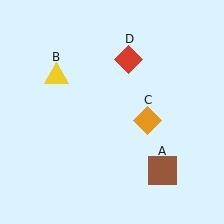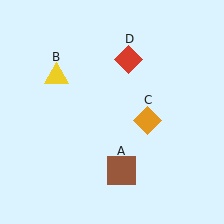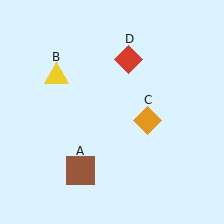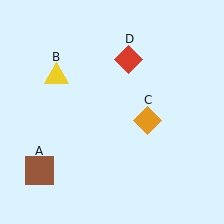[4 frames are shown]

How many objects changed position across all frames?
1 object changed position: brown square (object A).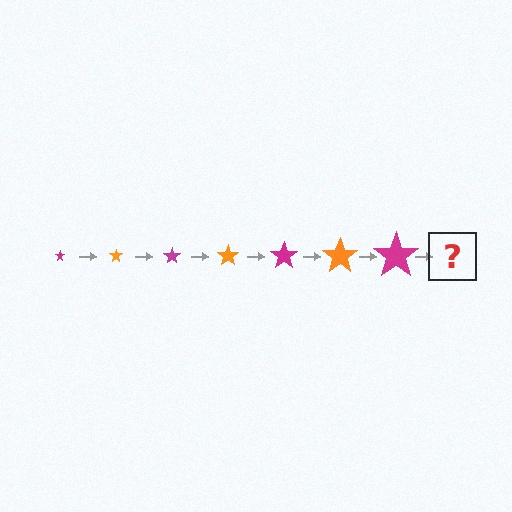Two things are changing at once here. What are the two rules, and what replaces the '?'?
The two rules are that the star grows larger each step and the color cycles through magenta and orange. The '?' should be an orange star, larger than the previous one.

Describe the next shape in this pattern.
It should be an orange star, larger than the previous one.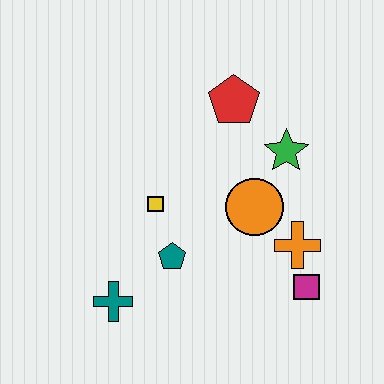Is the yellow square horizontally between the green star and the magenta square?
No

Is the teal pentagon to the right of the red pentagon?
No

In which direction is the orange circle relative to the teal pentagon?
The orange circle is to the right of the teal pentagon.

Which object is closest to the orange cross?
The magenta square is closest to the orange cross.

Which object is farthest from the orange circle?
The teal cross is farthest from the orange circle.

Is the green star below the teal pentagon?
No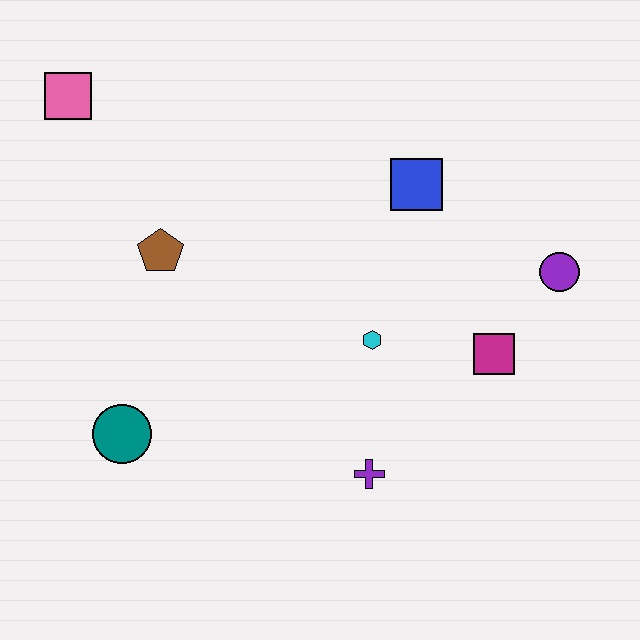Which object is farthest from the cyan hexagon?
The pink square is farthest from the cyan hexagon.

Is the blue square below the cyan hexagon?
No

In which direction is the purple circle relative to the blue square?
The purple circle is to the right of the blue square.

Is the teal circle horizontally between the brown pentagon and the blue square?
No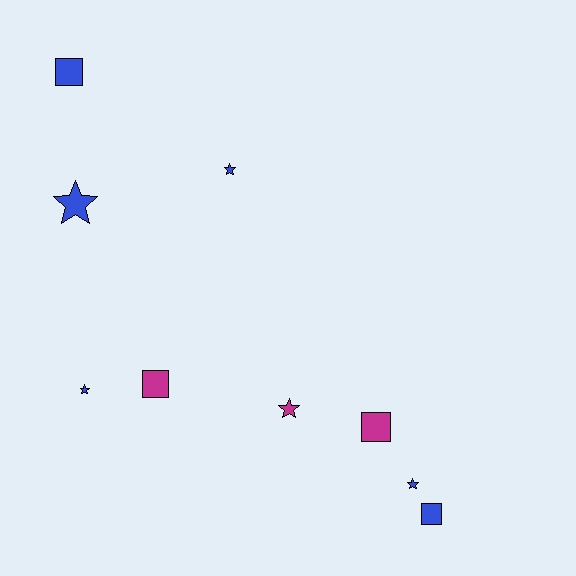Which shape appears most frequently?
Star, with 5 objects.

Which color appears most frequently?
Blue, with 6 objects.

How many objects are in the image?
There are 9 objects.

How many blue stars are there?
There are 4 blue stars.